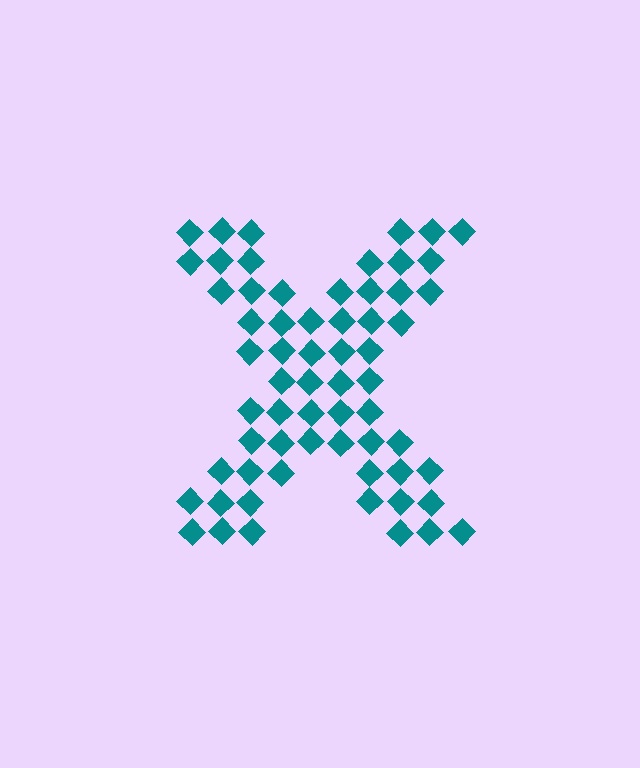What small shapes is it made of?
It is made of small diamonds.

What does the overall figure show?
The overall figure shows the letter X.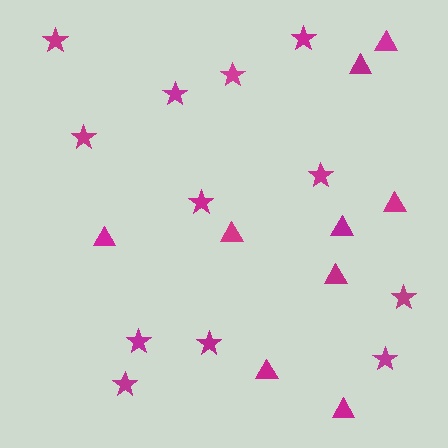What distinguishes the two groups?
There are 2 groups: one group of stars (12) and one group of triangles (9).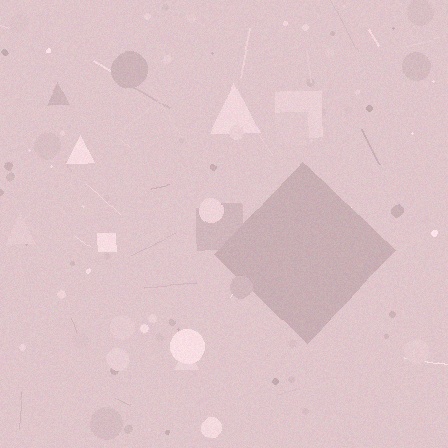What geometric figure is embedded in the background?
A diamond is embedded in the background.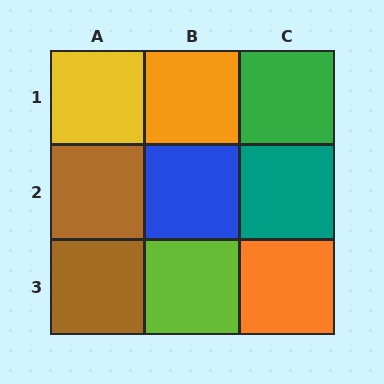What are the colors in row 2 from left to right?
Brown, blue, teal.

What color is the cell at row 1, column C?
Green.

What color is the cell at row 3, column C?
Orange.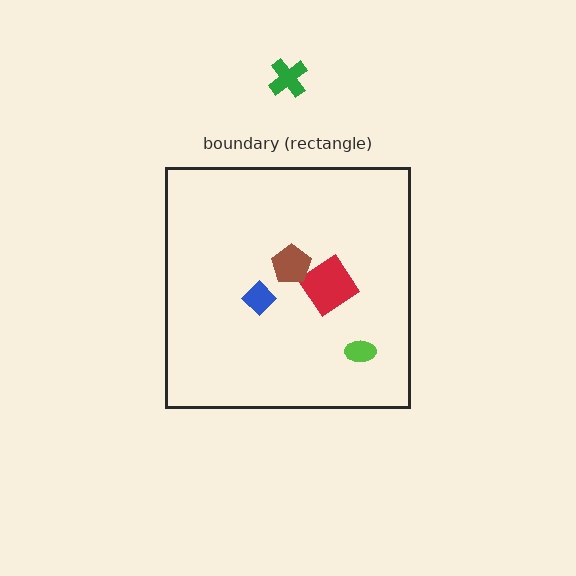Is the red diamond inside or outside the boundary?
Inside.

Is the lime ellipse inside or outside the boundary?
Inside.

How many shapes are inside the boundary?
4 inside, 1 outside.